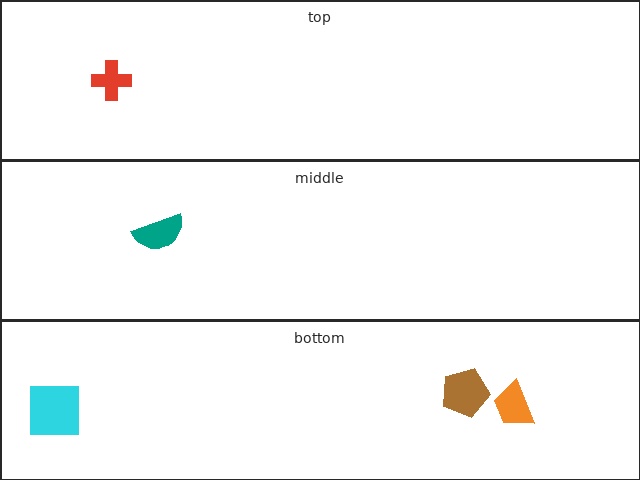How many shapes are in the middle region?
1.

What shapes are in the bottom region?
The cyan square, the orange trapezoid, the brown pentagon.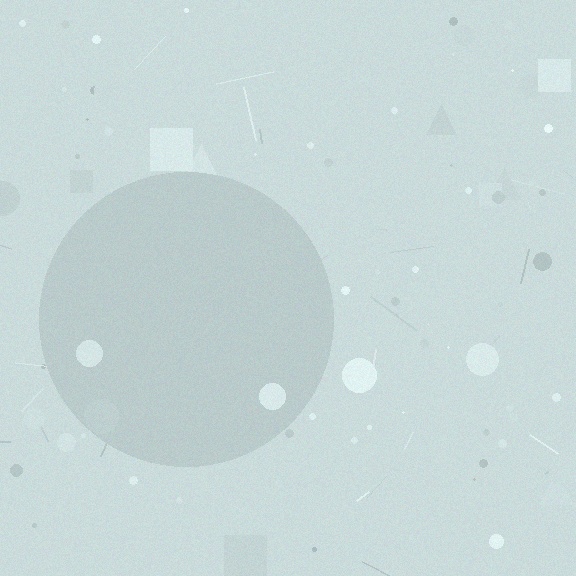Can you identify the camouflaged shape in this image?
The camouflaged shape is a circle.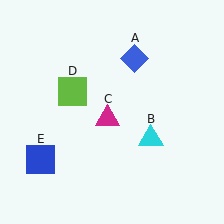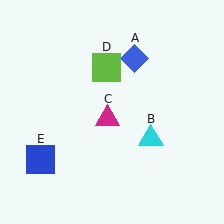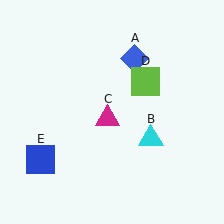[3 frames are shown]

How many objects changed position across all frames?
1 object changed position: lime square (object D).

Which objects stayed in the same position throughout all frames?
Blue diamond (object A) and cyan triangle (object B) and magenta triangle (object C) and blue square (object E) remained stationary.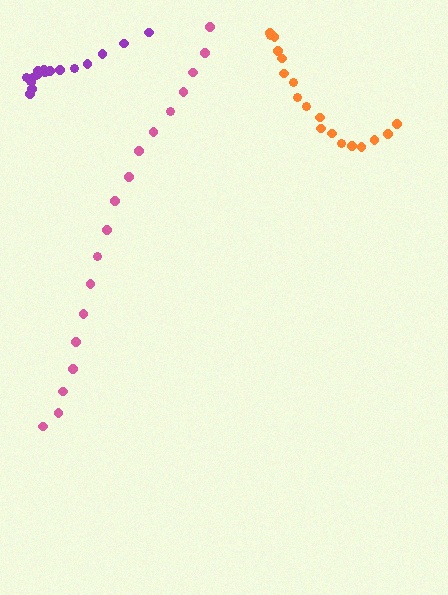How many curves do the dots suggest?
There are 3 distinct paths.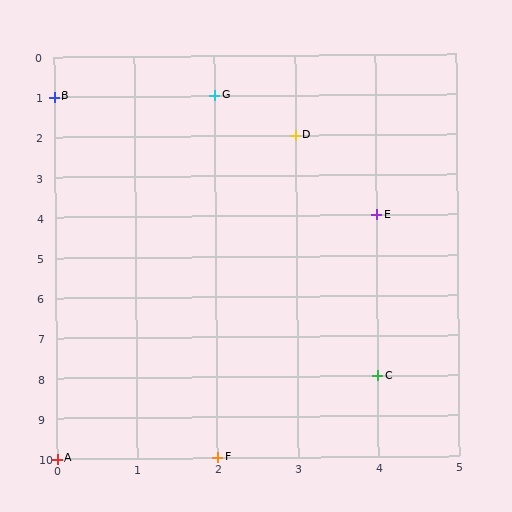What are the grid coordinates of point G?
Point G is at grid coordinates (2, 1).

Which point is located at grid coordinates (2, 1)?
Point G is at (2, 1).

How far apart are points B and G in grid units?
Points B and G are 2 columns apart.